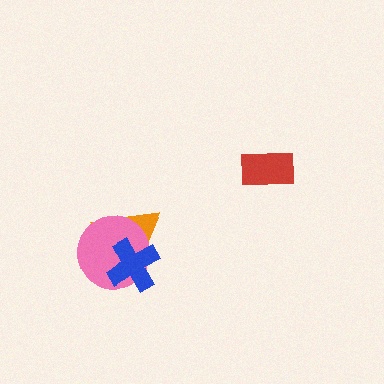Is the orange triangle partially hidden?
Yes, it is partially covered by another shape.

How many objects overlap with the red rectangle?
0 objects overlap with the red rectangle.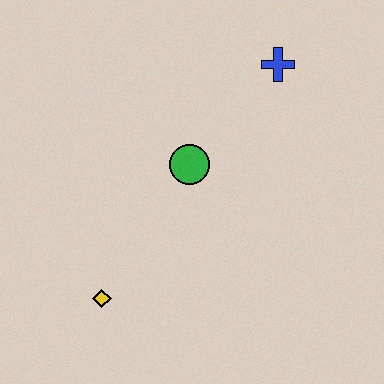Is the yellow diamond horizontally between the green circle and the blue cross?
No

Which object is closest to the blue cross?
The green circle is closest to the blue cross.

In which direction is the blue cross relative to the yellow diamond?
The blue cross is above the yellow diamond.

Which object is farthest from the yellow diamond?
The blue cross is farthest from the yellow diamond.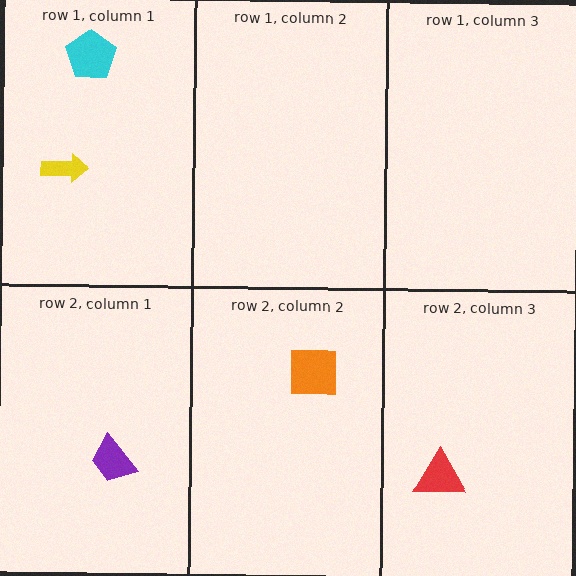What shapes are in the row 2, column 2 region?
The orange square.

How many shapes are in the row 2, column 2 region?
1.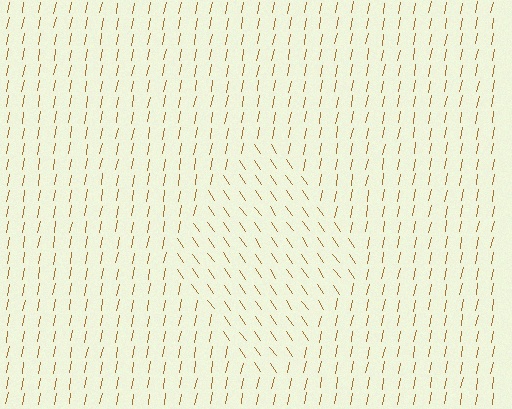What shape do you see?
I see a diamond.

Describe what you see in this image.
The image is filled with small brown line segments. A diamond region in the image has lines oriented differently from the surrounding lines, creating a visible texture boundary.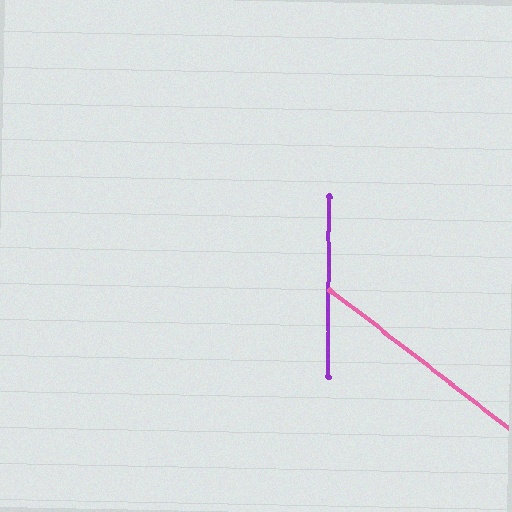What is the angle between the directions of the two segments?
Approximately 53 degrees.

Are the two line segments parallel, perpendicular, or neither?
Neither parallel nor perpendicular — they differ by about 53°.